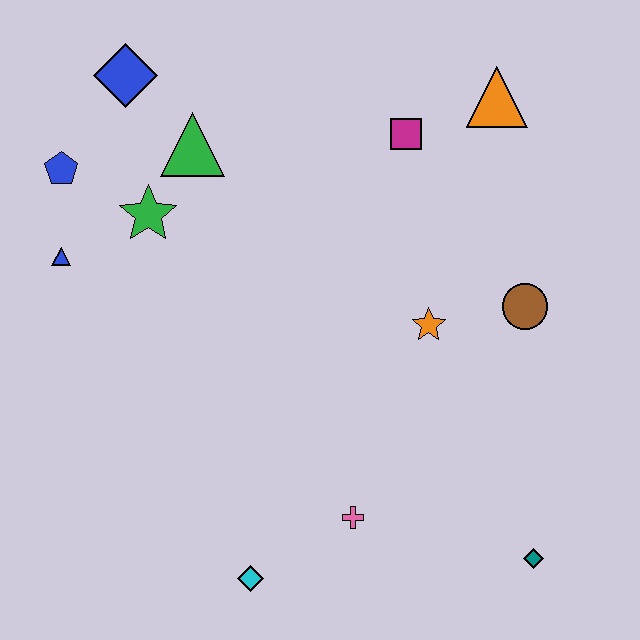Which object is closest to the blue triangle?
The blue pentagon is closest to the blue triangle.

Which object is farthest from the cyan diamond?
The orange triangle is farthest from the cyan diamond.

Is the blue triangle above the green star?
No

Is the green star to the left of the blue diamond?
No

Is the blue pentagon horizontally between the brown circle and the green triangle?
No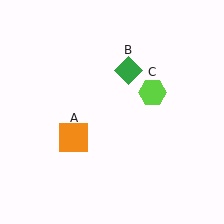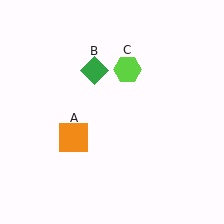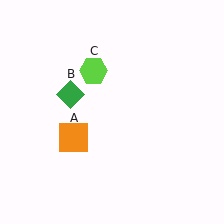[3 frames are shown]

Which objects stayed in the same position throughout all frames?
Orange square (object A) remained stationary.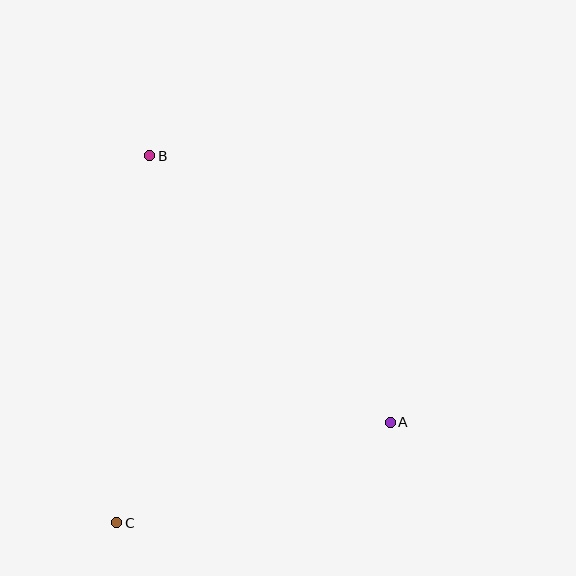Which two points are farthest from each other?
Points B and C are farthest from each other.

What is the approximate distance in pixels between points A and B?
The distance between A and B is approximately 359 pixels.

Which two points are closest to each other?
Points A and C are closest to each other.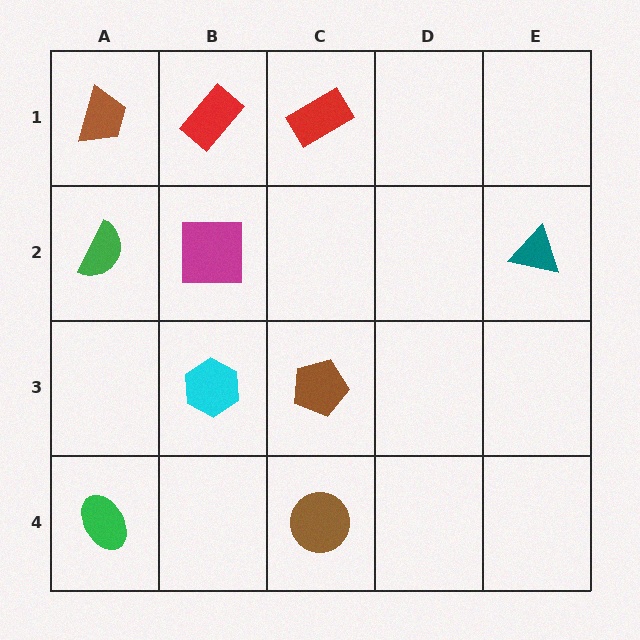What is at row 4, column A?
A green ellipse.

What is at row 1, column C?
A red rectangle.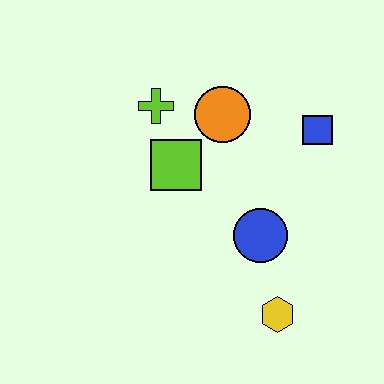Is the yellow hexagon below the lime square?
Yes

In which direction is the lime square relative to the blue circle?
The lime square is to the left of the blue circle.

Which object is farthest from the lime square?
The yellow hexagon is farthest from the lime square.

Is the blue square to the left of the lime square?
No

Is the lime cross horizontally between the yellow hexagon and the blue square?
No